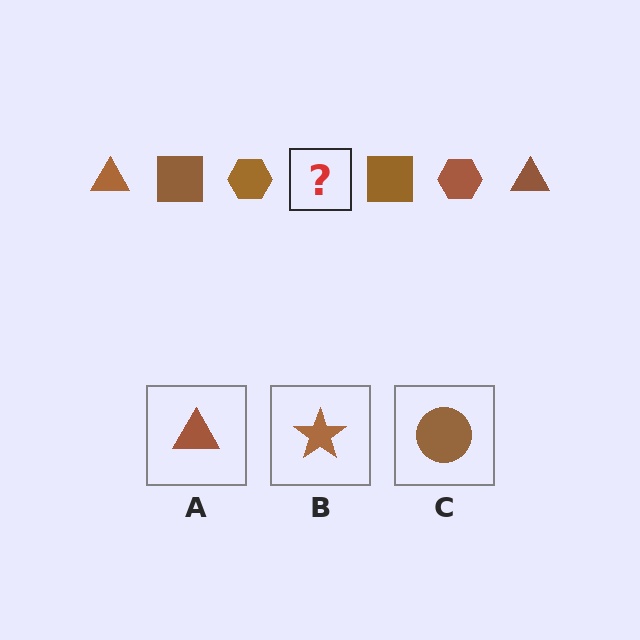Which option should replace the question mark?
Option A.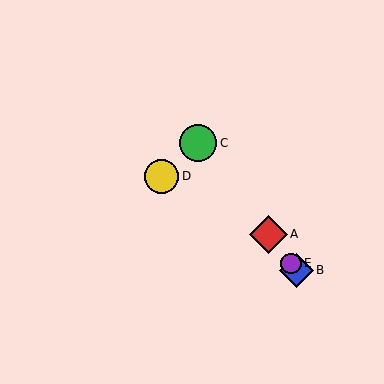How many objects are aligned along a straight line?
4 objects (A, B, C, E) are aligned along a straight line.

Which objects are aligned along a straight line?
Objects A, B, C, E are aligned along a straight line.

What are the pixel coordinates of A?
Object A is at (268, 234).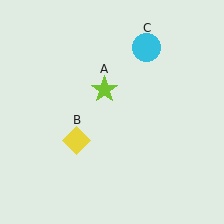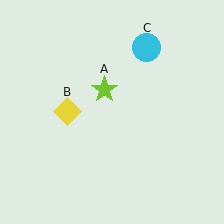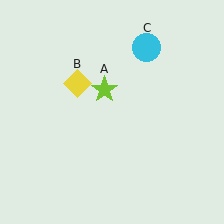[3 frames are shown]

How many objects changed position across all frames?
1 object changed position: yellow diamond (object B).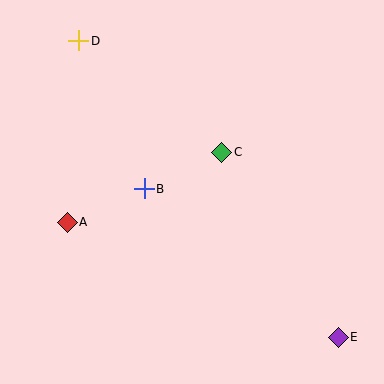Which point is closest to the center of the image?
Point B at (144, 189) is closest to the center.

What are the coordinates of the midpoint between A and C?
The midpoint between A and C is at (144, 187).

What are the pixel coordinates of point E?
Point E is at (338, 337).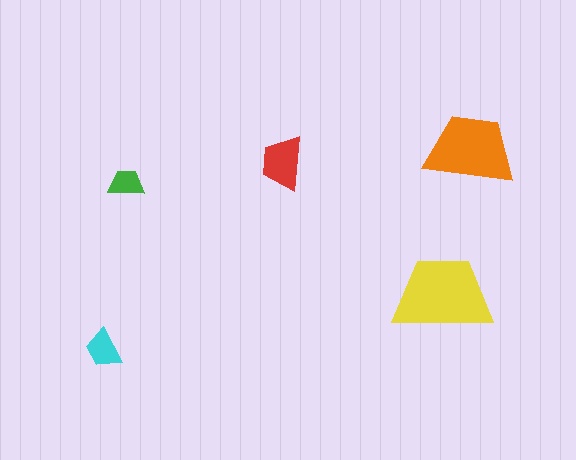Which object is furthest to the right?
The orange trapezoid is rightmost.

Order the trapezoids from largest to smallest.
the yellow one, the orange one, the red one, the cyan one, the green one.